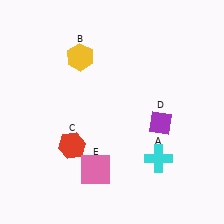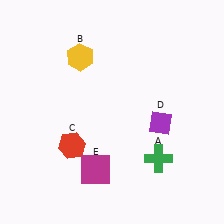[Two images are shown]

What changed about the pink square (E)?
In Image 1, E is pink. In Image 2, it changed to magenta.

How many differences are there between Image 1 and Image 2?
There are 2 differences between the two images.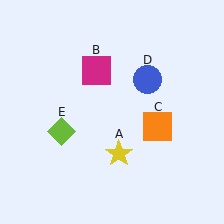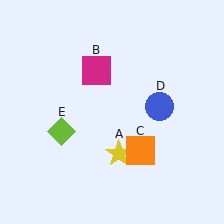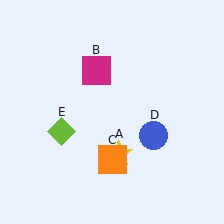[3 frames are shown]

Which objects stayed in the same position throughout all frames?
Yellow star (object A) and magenta square (object B) and lime diamond (object E) remained stationary.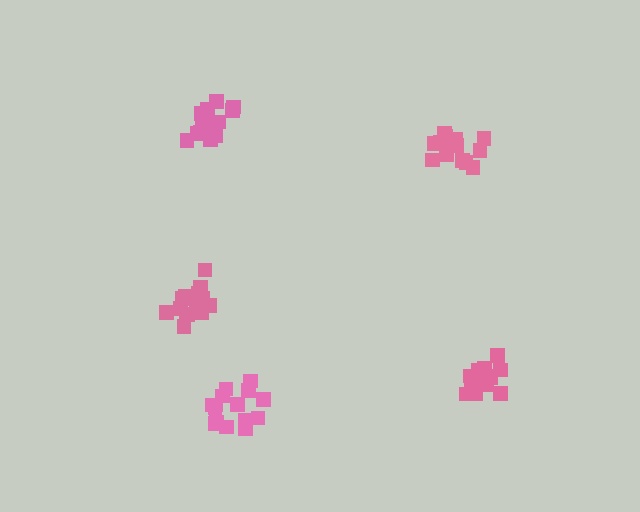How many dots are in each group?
Group 1: 15 dots, Group 2: 15 dots, Group 3: 16 dots, Group 4: 15 dots, Group 5: 15 dots (76 total).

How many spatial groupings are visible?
There are 5 spatial groupings.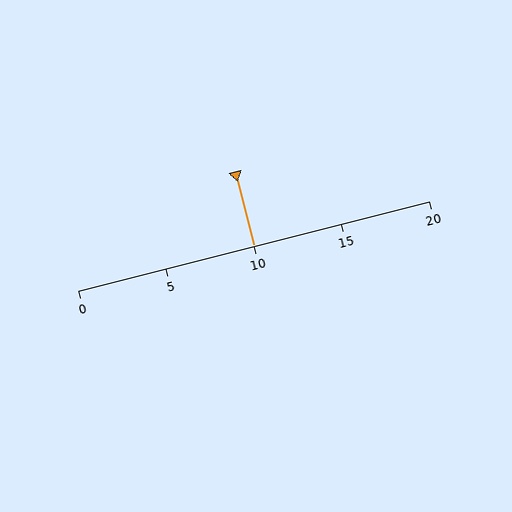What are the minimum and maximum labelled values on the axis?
The axis runs from 0 to 20.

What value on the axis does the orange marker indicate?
The marker indicates approximately 10.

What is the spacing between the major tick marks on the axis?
The major ticks are spaced 5 apart.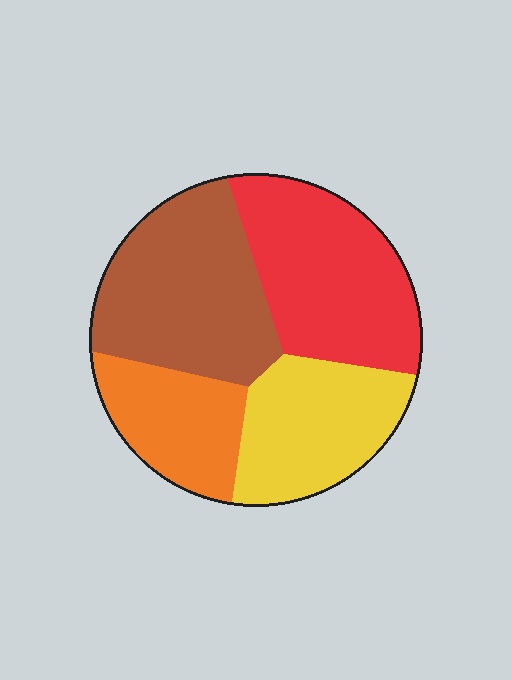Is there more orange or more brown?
Brown.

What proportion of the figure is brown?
Brown takes up between a quarter and a half of the figure.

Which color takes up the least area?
Orange, at roughly 15%.